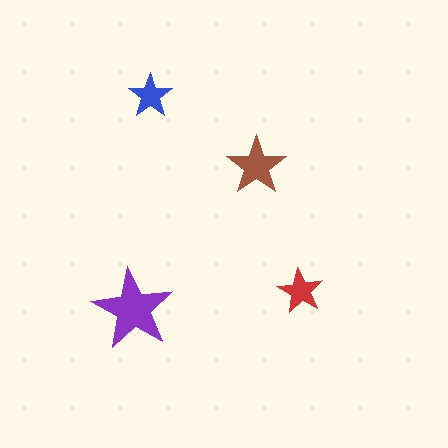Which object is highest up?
The blue star is topmost.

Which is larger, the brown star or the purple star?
The purple one.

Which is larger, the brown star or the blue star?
The brown one.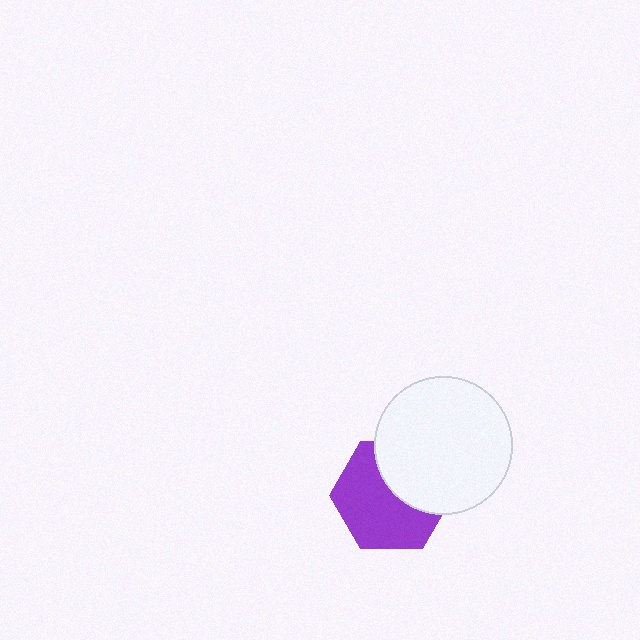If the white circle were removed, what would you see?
You would see the complete purple hexagon.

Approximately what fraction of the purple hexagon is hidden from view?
Roughly 38% of the purple hexagon is hidden behind the white circle.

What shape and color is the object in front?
The object in front is a white circle.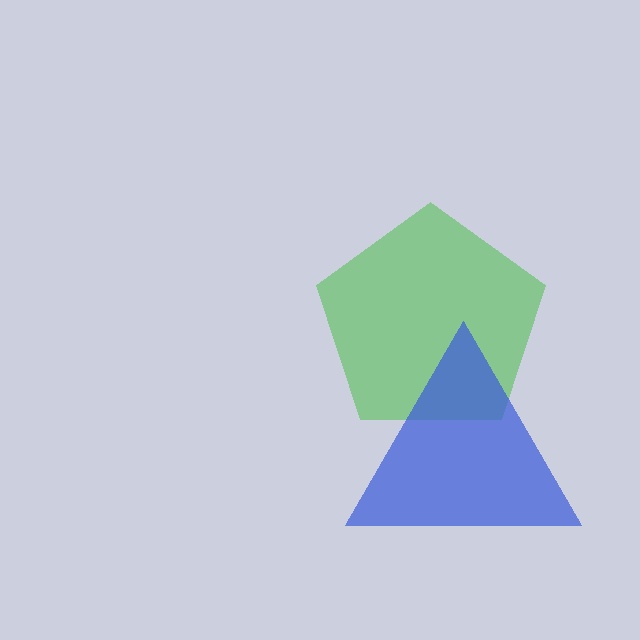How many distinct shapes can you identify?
There are 2 distinct shapes: a green pentagon, a blue triangle.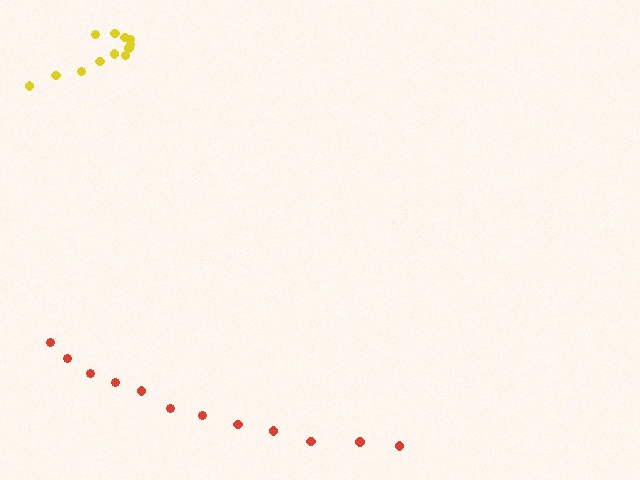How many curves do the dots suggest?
There are 2 distinct paths.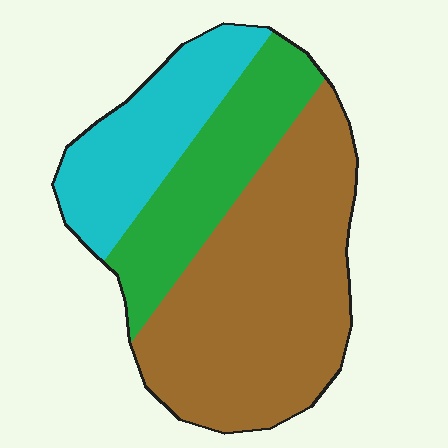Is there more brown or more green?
Brown.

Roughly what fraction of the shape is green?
Green takes up less than a quarter of the shape.